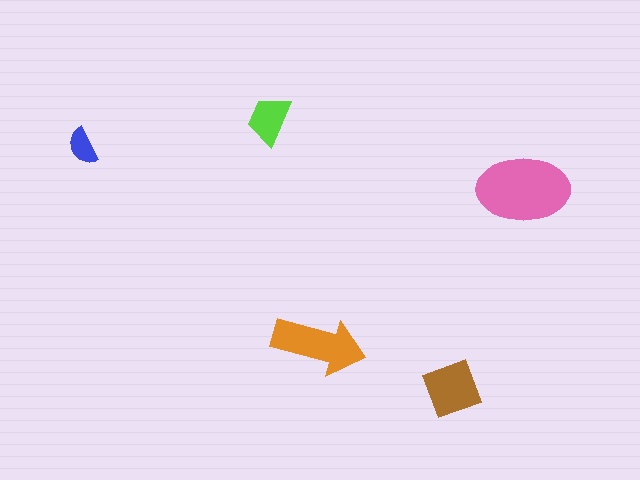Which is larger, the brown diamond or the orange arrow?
The orange arrow.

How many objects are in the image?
There are 5 objects in the image.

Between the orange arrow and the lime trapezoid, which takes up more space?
The orange arrow.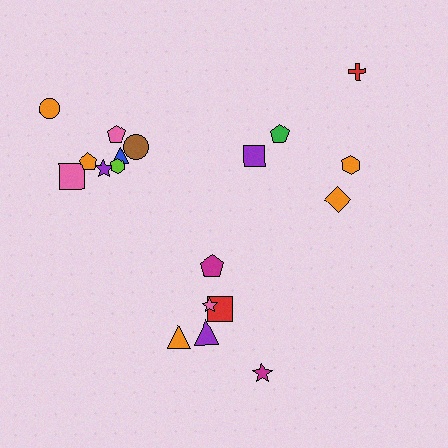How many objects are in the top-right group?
There are 5 objects.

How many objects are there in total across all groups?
There are 19 objects.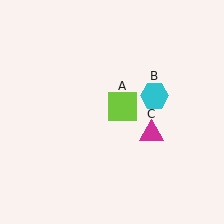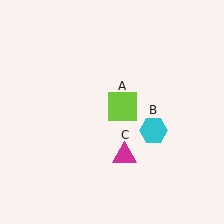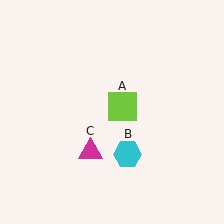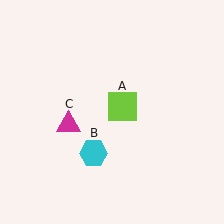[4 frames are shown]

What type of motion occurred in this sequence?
The cyan hexagon (object B), magenta triangle (object C) rotated clockwise around the center of the scene.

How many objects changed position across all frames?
2 objects changed position: cyan hexagon (object B), magenta triangle (object C).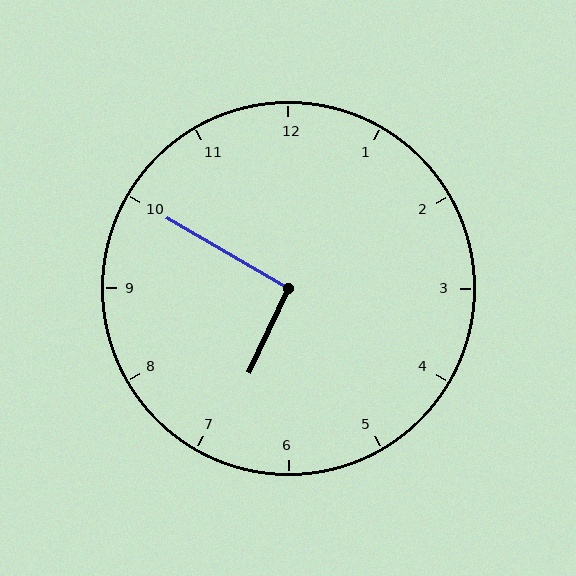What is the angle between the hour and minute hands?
Approximately 95 degrees.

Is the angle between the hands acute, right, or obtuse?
It is right.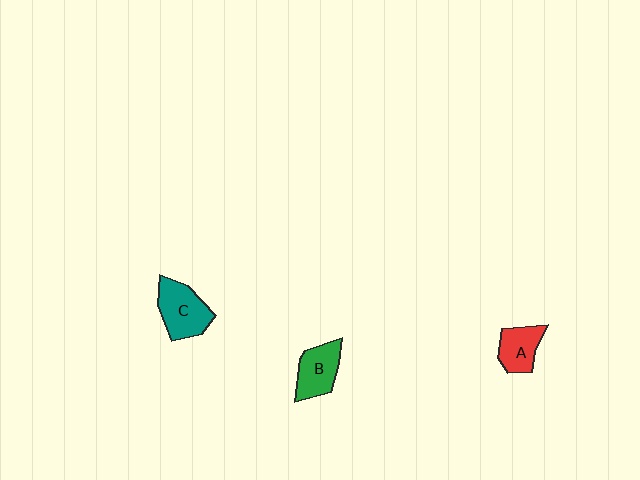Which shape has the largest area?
Shape C (teal).